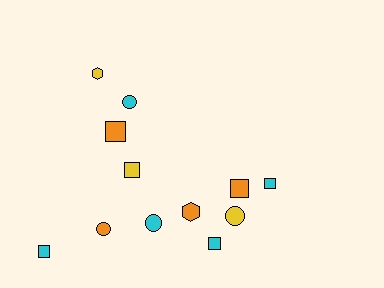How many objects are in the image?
There are 12 objects.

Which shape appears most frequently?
Square, with 6 objects.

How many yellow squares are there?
There is 1 yellow square.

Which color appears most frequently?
Cyan, with 5 objects.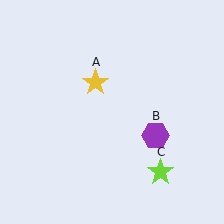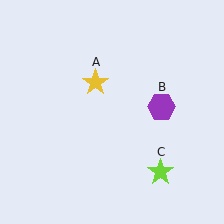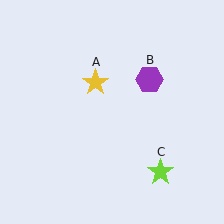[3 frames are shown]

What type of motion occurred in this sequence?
The purple hexagon (object B) rotated counterclockwise around the center of the scene.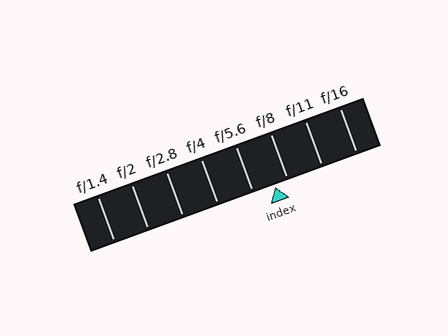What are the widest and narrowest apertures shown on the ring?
The widest aperture shown is f/1.4 and the narrowest is f/16.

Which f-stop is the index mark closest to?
The index mark is closest to f/8.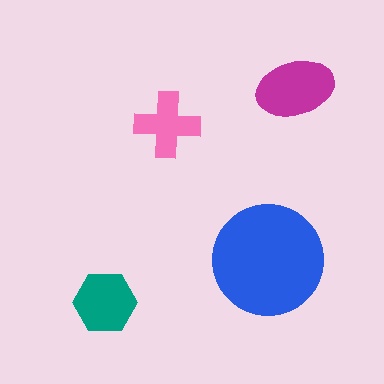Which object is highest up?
The magenta ellipse is topmost.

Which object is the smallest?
The pink cross.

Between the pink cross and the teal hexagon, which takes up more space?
The teal hexagon.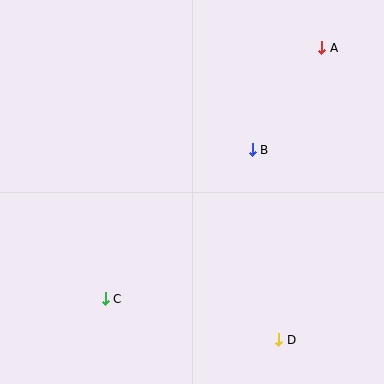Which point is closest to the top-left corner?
Point B is closest to the top-left corner.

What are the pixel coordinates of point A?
Point A is at (322, 48).